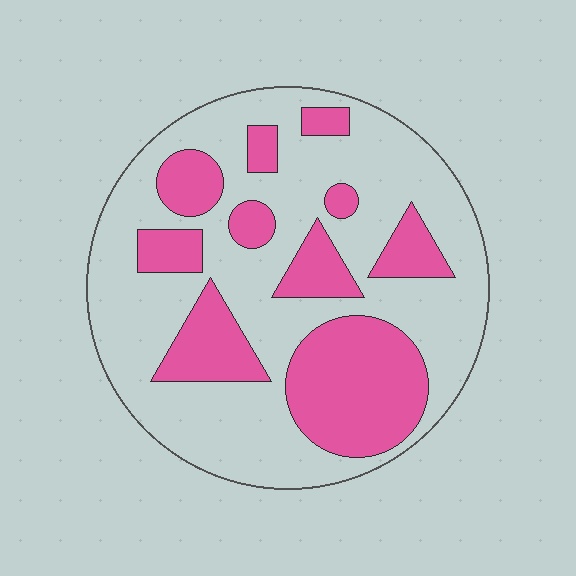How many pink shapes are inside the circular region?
10.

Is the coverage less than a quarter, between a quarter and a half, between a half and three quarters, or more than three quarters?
Between a quarter and a half.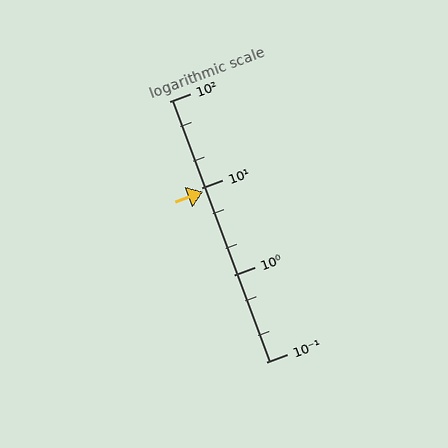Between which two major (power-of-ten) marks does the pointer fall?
The pointer is between 1 and 10.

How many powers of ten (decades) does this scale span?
The scale spans 3 decades, from 0.1 to 100.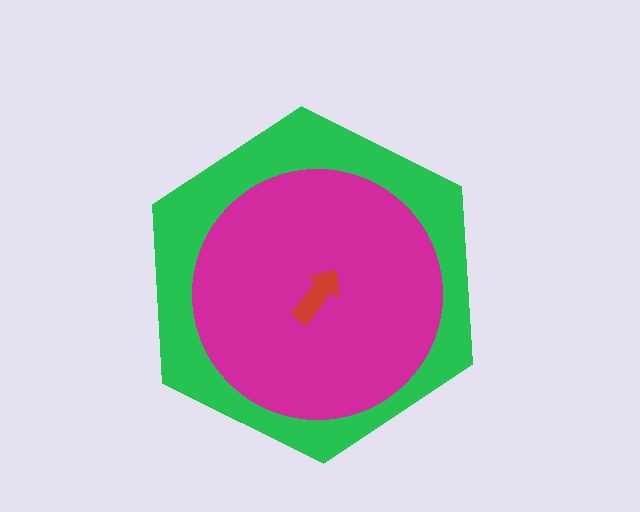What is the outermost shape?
The green hexagon.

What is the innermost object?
The red arrow.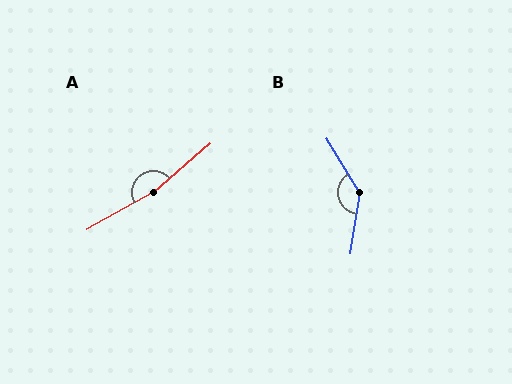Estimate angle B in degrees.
Approximately 140 degrees.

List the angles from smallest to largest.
B (140°), A (169°).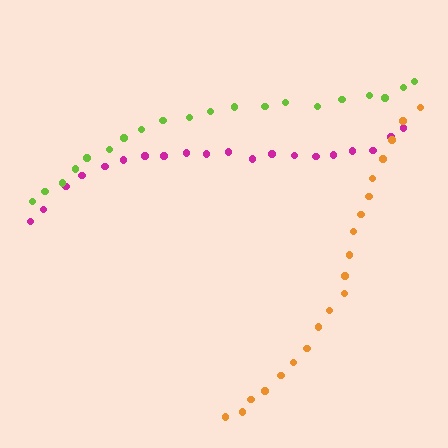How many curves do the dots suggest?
There are 3 distinct paths.